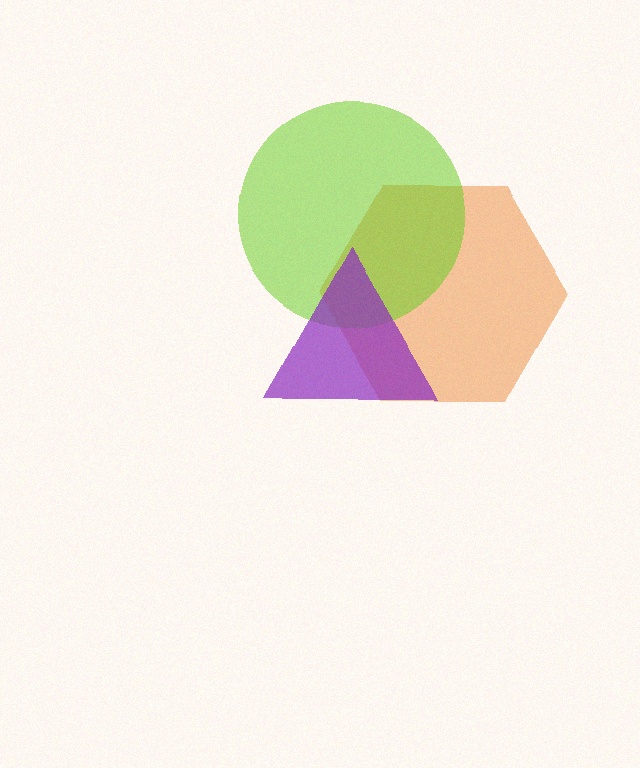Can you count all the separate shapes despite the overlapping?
Yes, there are 3 separate shapes.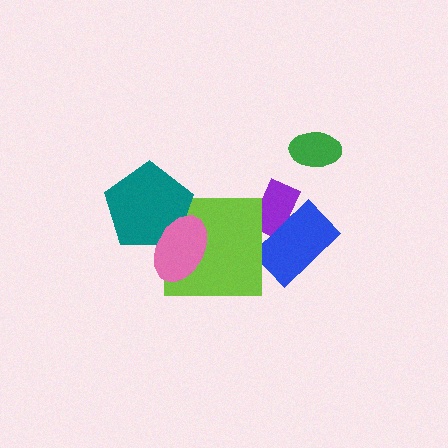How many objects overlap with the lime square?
2 objects overlap with the lime square.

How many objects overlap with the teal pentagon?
2 objects overlap with the teal pentagon.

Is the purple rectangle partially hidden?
Yes, it is partially covered by another shape.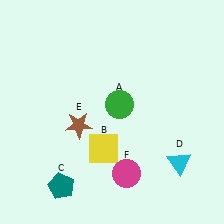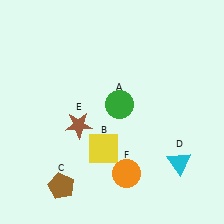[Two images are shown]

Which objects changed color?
C changed from teal to brown. F changed from magenta to orange.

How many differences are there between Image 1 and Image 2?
There are 2 differences between the two images.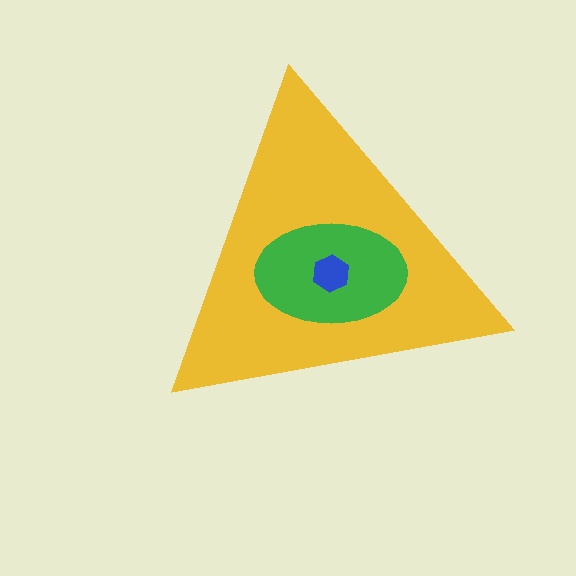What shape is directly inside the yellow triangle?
The green ellipse.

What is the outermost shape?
The yellow triangle.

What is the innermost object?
The blue hexagon.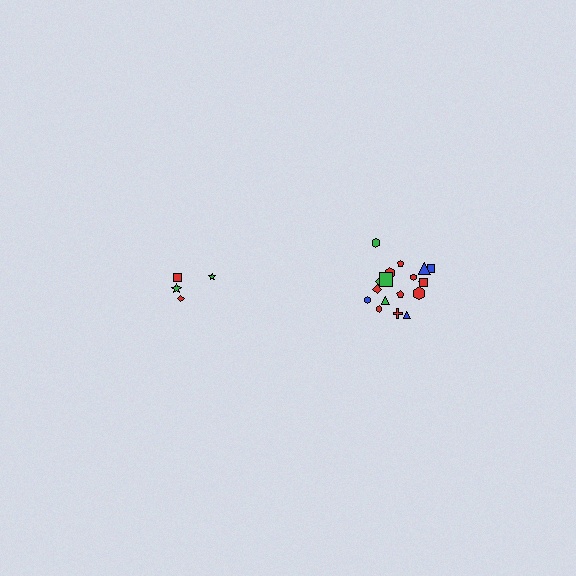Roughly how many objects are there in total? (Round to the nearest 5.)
Roughly 20 objects in total.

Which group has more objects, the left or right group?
The right group.